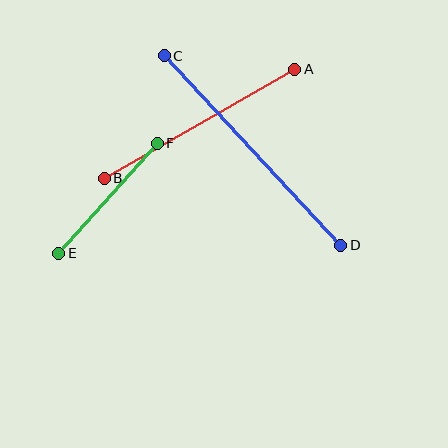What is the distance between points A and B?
The distance is approximately 219 pixels.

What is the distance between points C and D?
The distance is approximately 259 pixels.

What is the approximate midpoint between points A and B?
The midpoint is at approximately (200, 124) pixels.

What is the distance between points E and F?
The distance is approximately 148 pixels.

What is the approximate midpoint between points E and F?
The midpoint is at approximately (108, 198) pixels.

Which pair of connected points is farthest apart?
Points C and D are farthest apart.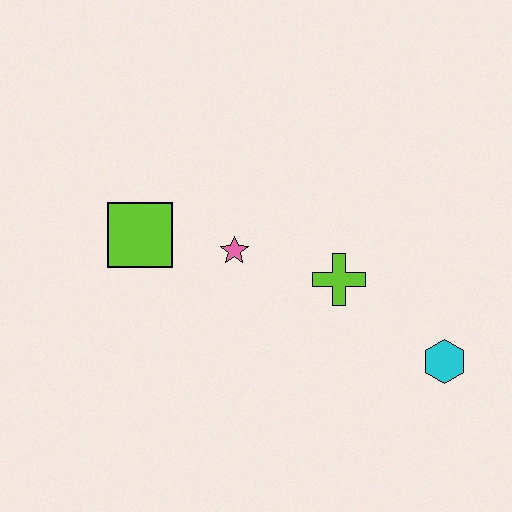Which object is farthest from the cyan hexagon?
The lime square is farthest from the cyan hexagon.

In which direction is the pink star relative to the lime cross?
The pink star is to the left of the lime cross.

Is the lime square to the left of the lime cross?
Yes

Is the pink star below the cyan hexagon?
No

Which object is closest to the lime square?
The pink star is closest to the lime square.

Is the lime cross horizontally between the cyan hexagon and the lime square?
Yes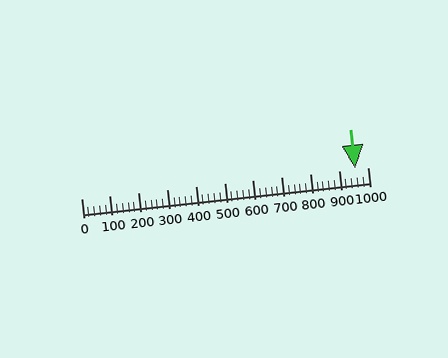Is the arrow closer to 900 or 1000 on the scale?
The arrow is closer to 1000.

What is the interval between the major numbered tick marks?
The major tick marks are spaced 100 units apart.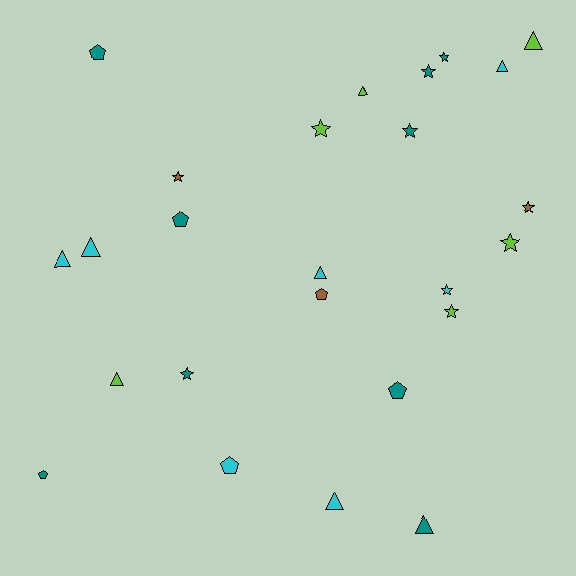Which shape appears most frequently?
Star, with 10 objects.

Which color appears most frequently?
Teal, with 9 objects.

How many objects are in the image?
There are 25 objects.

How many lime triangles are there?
There are 3 lime triangles.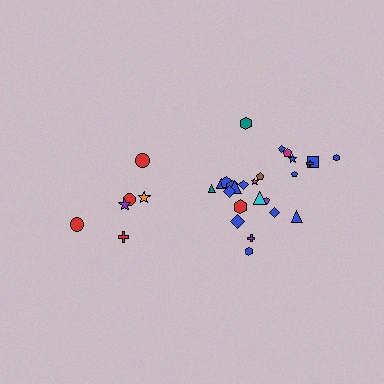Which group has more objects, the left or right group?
The right group.